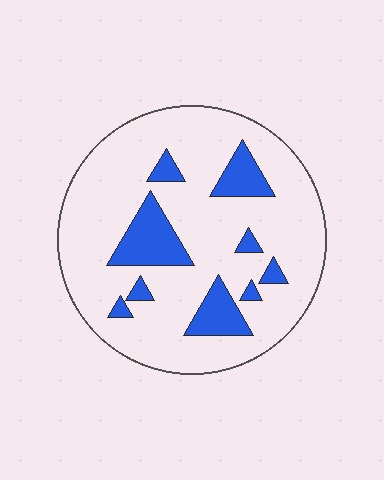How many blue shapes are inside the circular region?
9.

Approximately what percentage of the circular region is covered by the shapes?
Approximately 20%.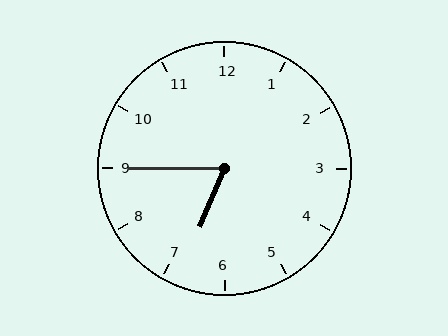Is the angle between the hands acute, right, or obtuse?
It is acute.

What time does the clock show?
6:45.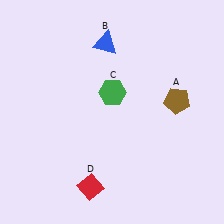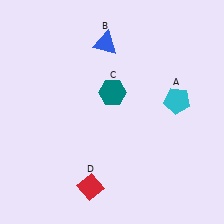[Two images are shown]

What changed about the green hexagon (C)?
In Image 1, C is green. In Image 2, it changed to teal.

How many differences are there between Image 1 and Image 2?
There are 2 differences between the two images.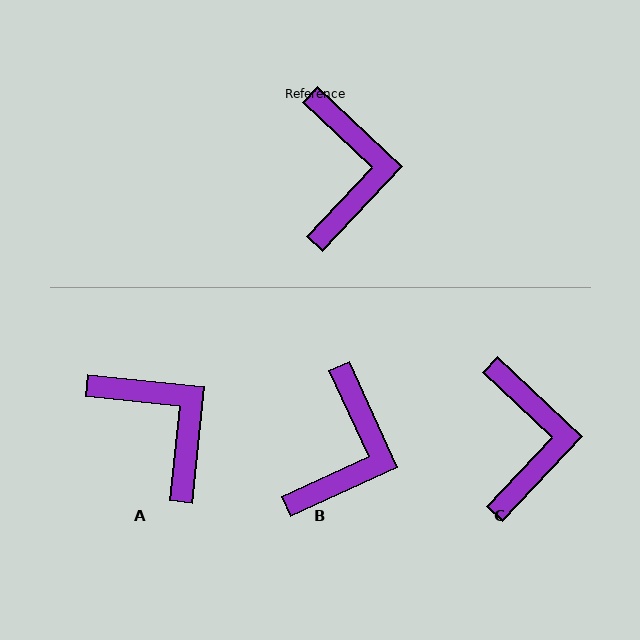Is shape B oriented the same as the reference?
No, it is off by about 22 degrees.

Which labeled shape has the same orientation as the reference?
C.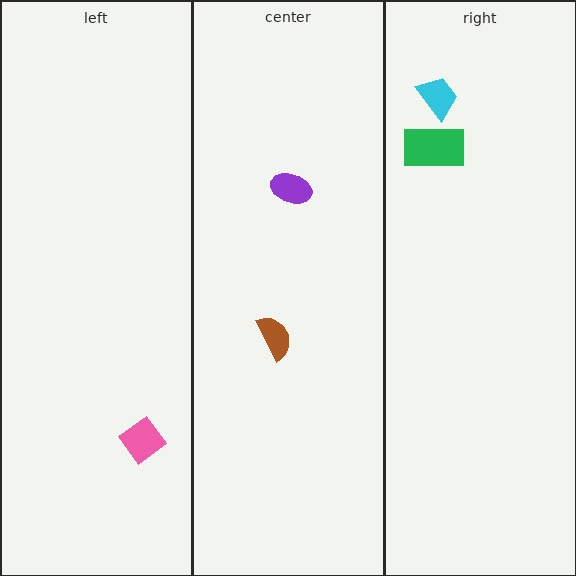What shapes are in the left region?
The pink diamond.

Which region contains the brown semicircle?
The center region.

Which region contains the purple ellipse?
The center region.